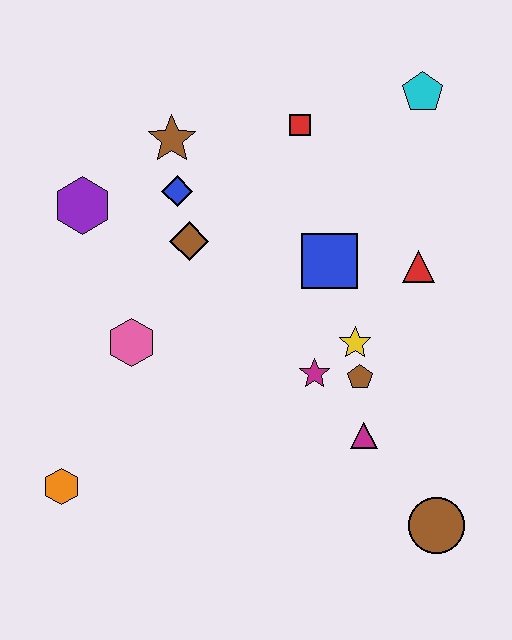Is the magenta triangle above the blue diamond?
No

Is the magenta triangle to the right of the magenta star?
Yes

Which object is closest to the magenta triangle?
The brown pentagon is closest to the magenta triangle.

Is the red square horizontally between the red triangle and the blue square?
No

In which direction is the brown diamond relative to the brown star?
The brown diamond is below the brown star.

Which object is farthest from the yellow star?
The orange hexagon is farthest from the yellow star.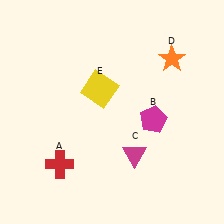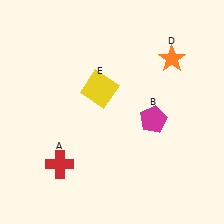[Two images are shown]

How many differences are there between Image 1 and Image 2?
There is 1 difference between the two images.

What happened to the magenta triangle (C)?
The magenta triangle (C) was removed in Image 2. It was in the bottom-right area of Image 1.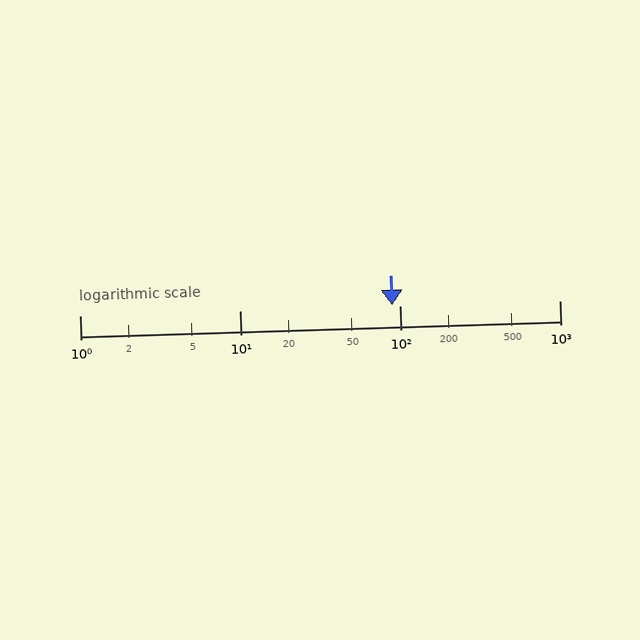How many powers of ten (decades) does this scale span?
The scale spans 3 decades, from 1 to 1000.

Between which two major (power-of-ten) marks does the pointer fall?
The pointer is between 10 and 100.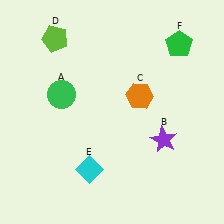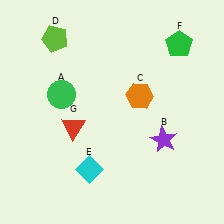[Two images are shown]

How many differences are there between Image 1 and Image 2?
There is 1 difference between the two images.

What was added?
A red triangle (G) was added in Image 2.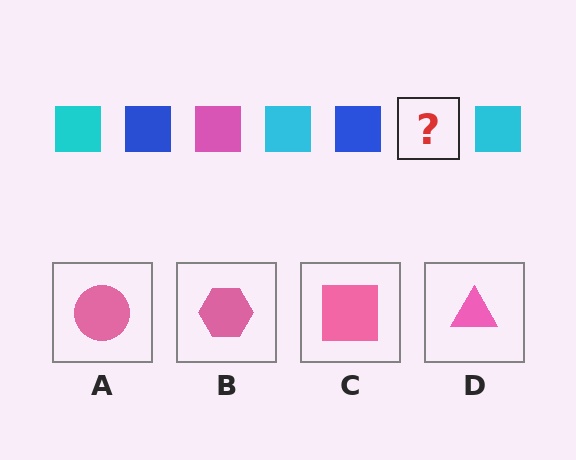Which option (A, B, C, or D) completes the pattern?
C.